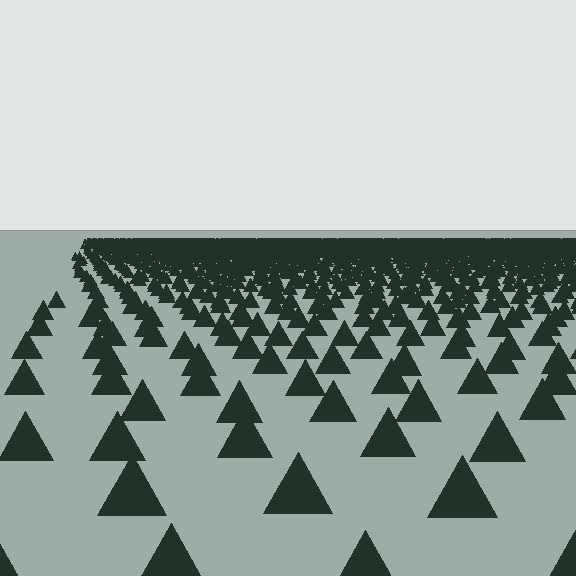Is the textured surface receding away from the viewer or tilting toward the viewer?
The surface is receding away from the viewer. Texture elements get smaller and denser toward the top.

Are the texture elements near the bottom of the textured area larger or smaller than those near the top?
Larger. Near the bottom, elements are closer to the viewer and appear at a bigger on-screen size.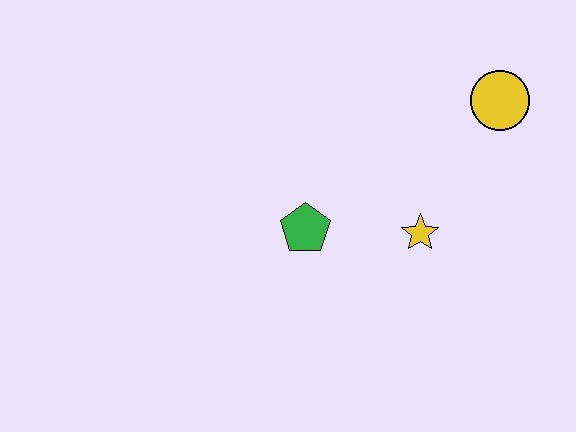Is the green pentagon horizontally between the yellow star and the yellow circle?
No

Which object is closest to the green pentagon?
The yellow star is closest to the green pentagon.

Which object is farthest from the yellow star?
The yellow circle is farthest from the yellow star.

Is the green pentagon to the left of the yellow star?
Yes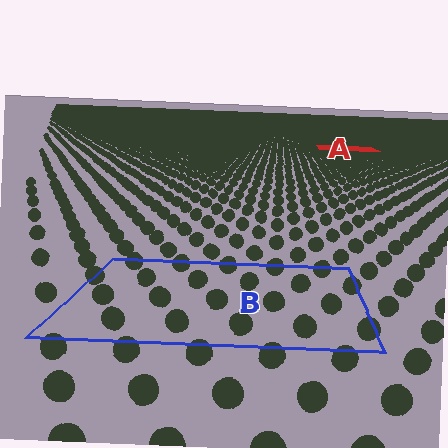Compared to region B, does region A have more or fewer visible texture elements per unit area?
Region A has more texture elements per unit area — they are packed more densely because it is farther away.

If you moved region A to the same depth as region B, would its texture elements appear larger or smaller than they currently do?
They would appear larger. At a closer depth, the same texture elements are projected at a bigger on-screen size.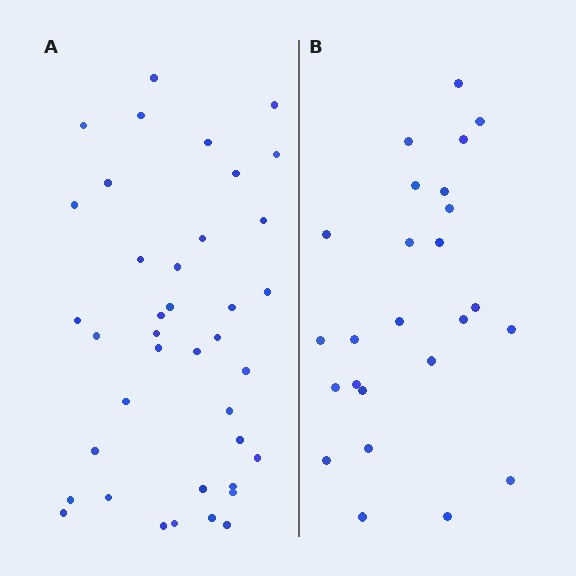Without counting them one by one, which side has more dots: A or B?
Region A (the left region) has more dots.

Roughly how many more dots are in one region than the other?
Region A has approximately 15 more dots than region B.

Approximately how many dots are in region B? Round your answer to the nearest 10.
About 20 dots. (The exact count is 25, which rounds to 20.)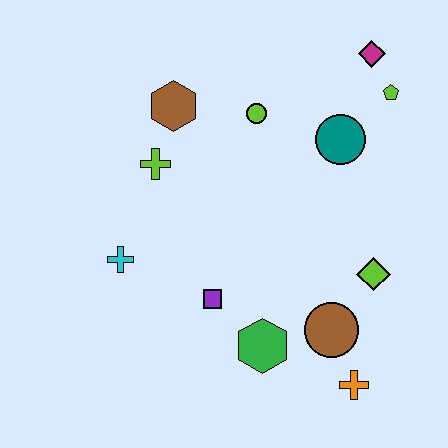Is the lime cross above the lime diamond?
Yes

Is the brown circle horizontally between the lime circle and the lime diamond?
Yes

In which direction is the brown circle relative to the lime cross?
The brown circle is to the right of the lime cross.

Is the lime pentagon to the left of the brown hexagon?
No